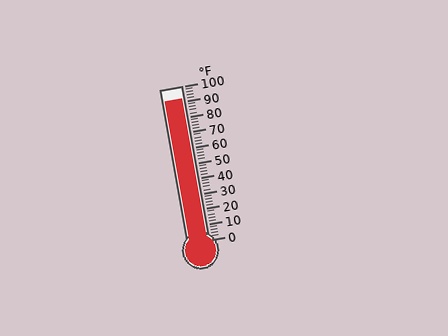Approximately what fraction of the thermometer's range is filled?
The thermometer is filled to approximately 90% of its range.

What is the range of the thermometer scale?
The thermometer scale ranges from 0°F to 100°F.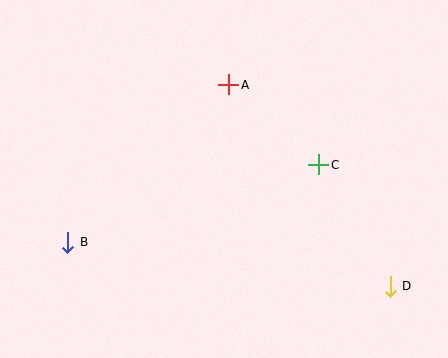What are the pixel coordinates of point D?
Point D is at (390, 286).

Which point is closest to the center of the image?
Point A at (229, 85) is closest to the center.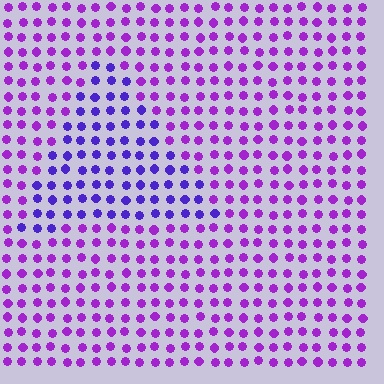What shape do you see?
I see a triangle.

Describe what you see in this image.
The image is filled with small purple elements in a uniform arrangement. A triangle-shaped region is visible where the elements are tinted to a slightly different hue, forming a subtle color boundary.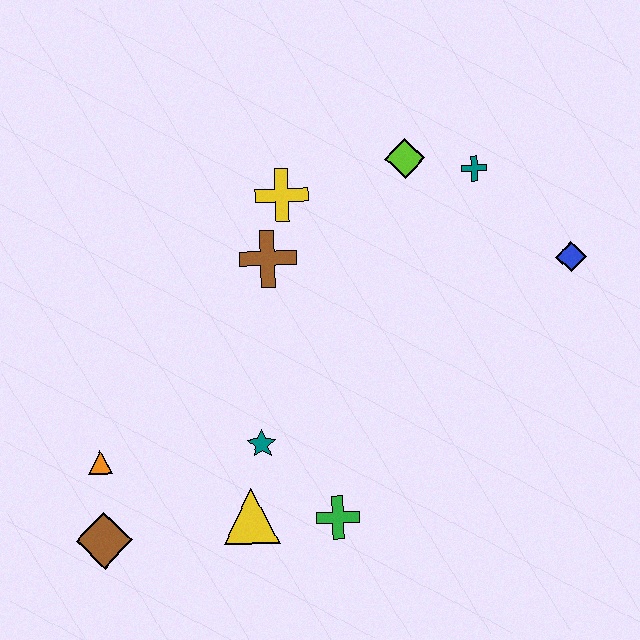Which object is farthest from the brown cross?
The brown diamond is farthest from the brown cross.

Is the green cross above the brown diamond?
Yes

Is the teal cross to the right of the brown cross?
Yes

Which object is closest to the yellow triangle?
The teal star is closest to the yellow triangle.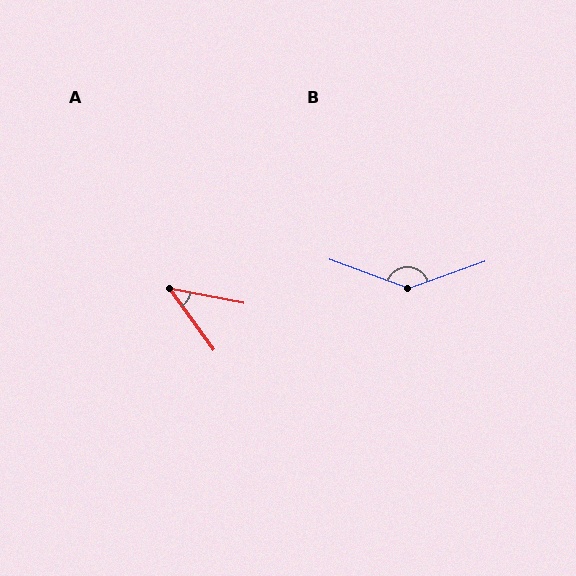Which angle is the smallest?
A, at approximately 44 degrees.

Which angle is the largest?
B, at approximately 140 degrees.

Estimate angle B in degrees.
Approximately 140 degrees.